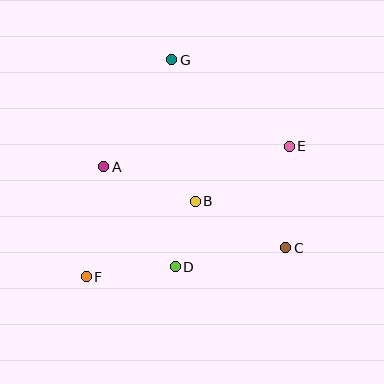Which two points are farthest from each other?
Points E and F are farthest from each other.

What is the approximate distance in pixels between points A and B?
The distance between A and B is approximately 98 pixels.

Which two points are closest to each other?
Points B and D are closest to each other.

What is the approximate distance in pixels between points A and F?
The distance between A and F is approximately 112 pixels.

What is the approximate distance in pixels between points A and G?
The distance between A and G is approximately 127 pixels.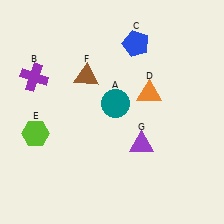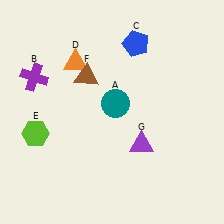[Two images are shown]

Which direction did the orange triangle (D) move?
The orange triangle (D) moved left.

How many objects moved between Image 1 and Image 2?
1 object moved between the two images.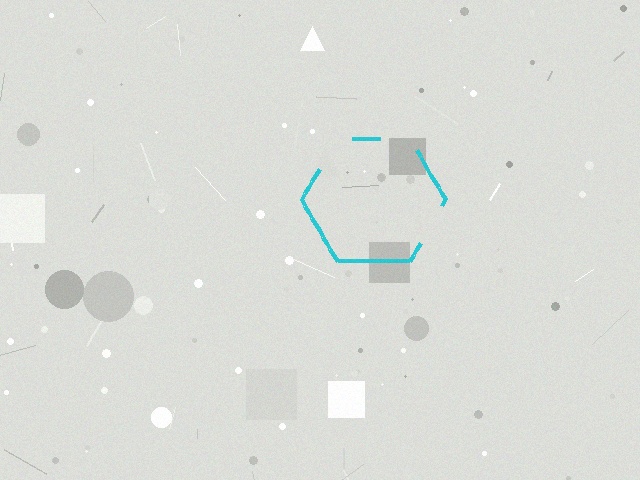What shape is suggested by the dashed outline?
The dashed outline suggests a hexagon.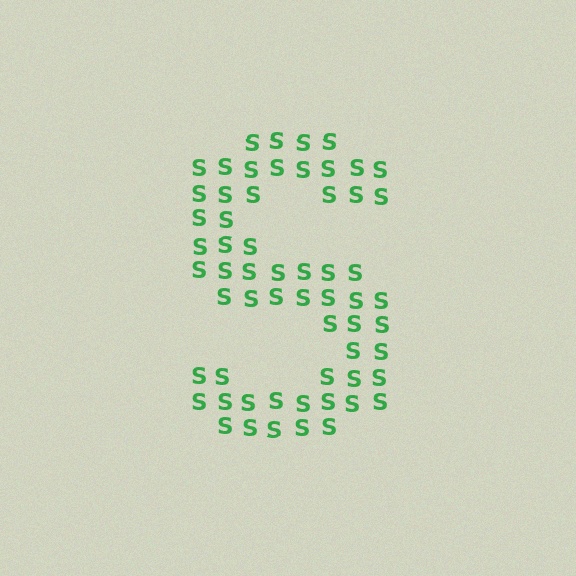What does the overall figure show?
The overall figure shows the letter S.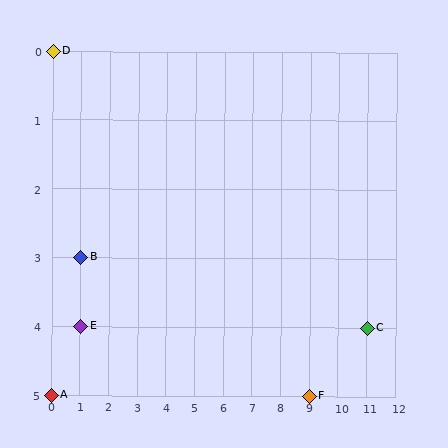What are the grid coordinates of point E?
Point E is at grid coordinates (1, 4).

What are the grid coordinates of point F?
Point F is at grid coordinates (9, 5).